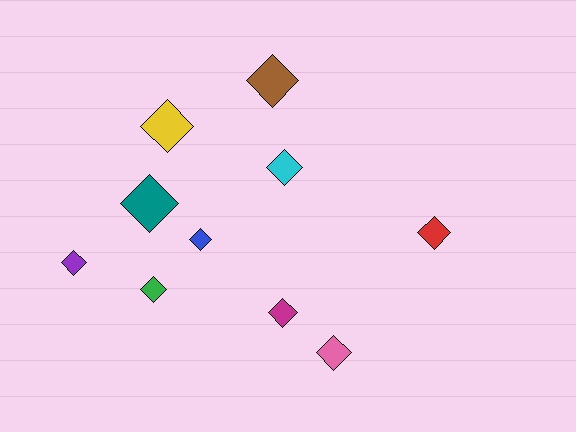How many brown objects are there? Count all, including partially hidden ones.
There is 1 brown object.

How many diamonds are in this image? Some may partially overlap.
There are 10 diamonds.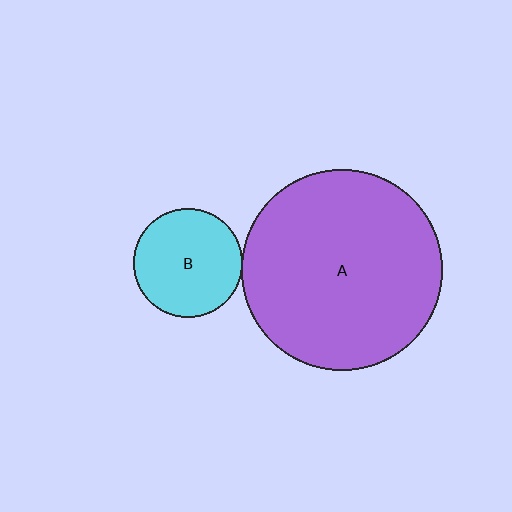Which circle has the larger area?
Circle A (purple).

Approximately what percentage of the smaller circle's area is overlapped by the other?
Approximately 5%.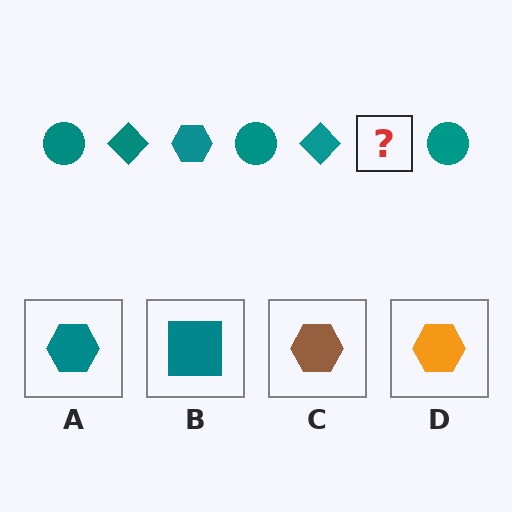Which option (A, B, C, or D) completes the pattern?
A.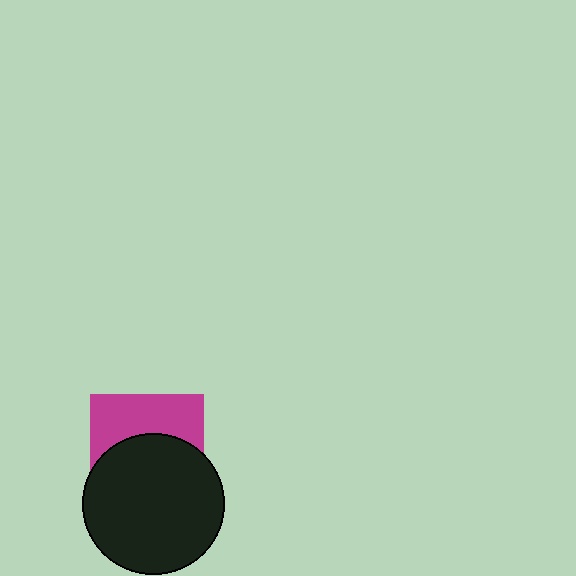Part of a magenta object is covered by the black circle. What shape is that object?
It is a square.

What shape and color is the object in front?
The object in front is a black circle.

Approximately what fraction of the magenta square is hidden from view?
Roughly 57% of the magenta square is hidden behind the black circle.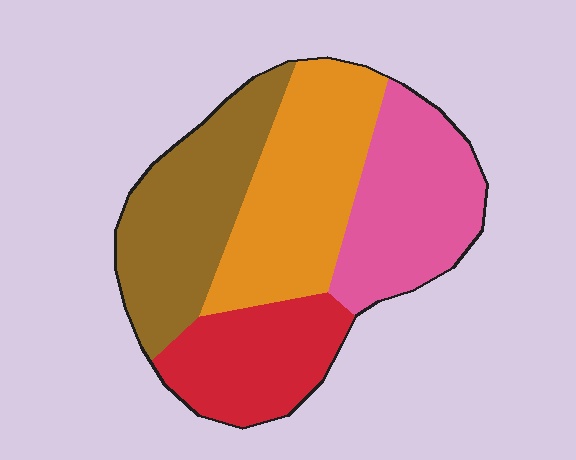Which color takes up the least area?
Red, at roughly 20%.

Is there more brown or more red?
Brown.